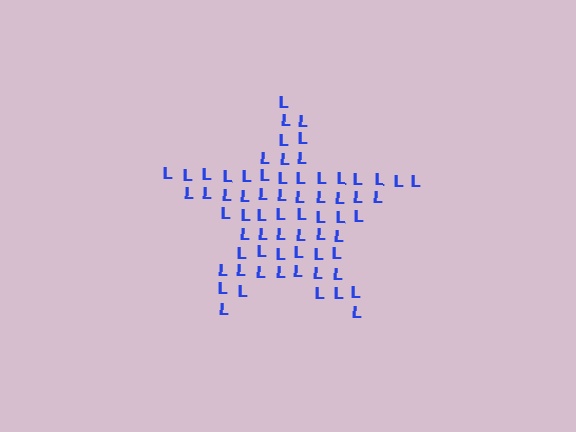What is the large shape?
The large shape is a star.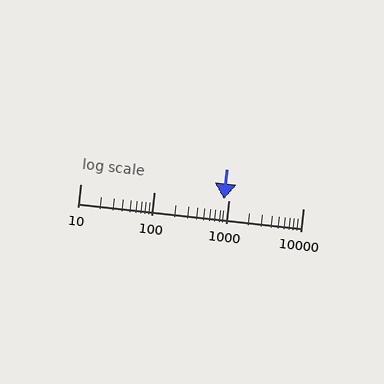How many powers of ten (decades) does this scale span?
The scale spans 3 decades, from 10 to 10000.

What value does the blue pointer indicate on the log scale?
The pointer indicates approximately 850.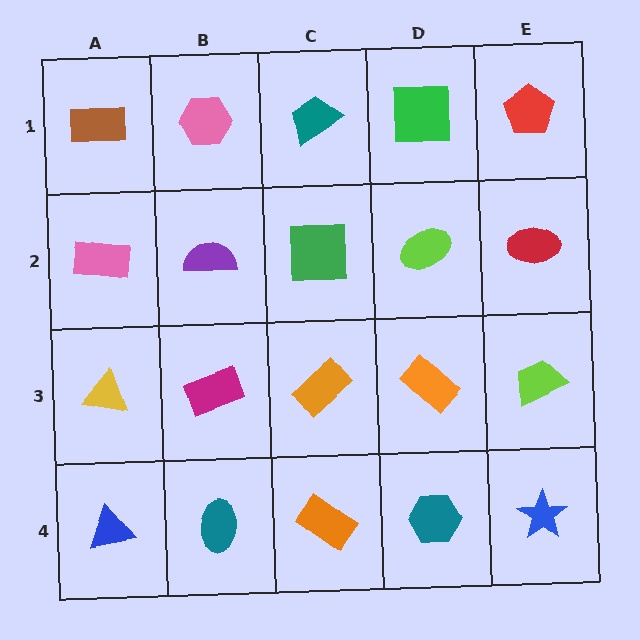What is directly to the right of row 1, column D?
A red pentagon.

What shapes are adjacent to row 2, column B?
A pink hexagon (row 1, column B), a magenta rectangle (row 3, column B), a pink rectangle (row 2, column A), a green square (row 2, column C).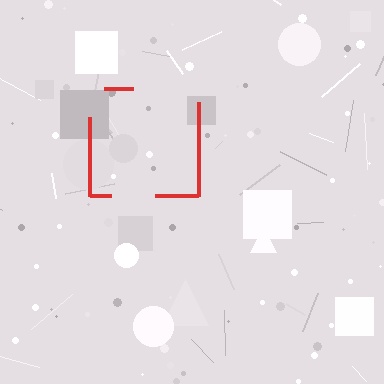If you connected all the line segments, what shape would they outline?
They would outline a square.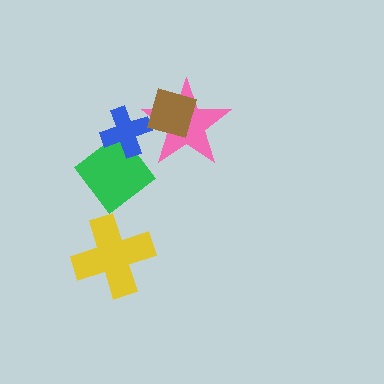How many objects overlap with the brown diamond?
1 object overlaps with the brown diamond.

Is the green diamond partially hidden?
Yes, it is partially covered by another shape.